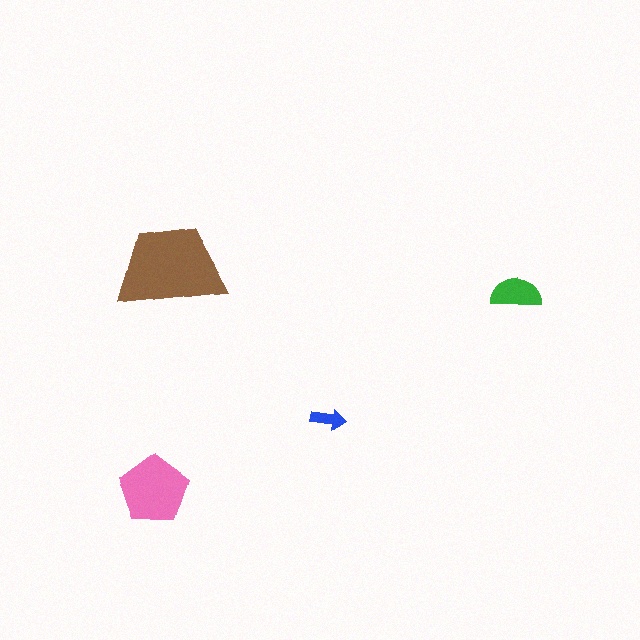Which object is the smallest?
The blue arrow.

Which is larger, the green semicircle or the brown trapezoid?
The brown trapezoid.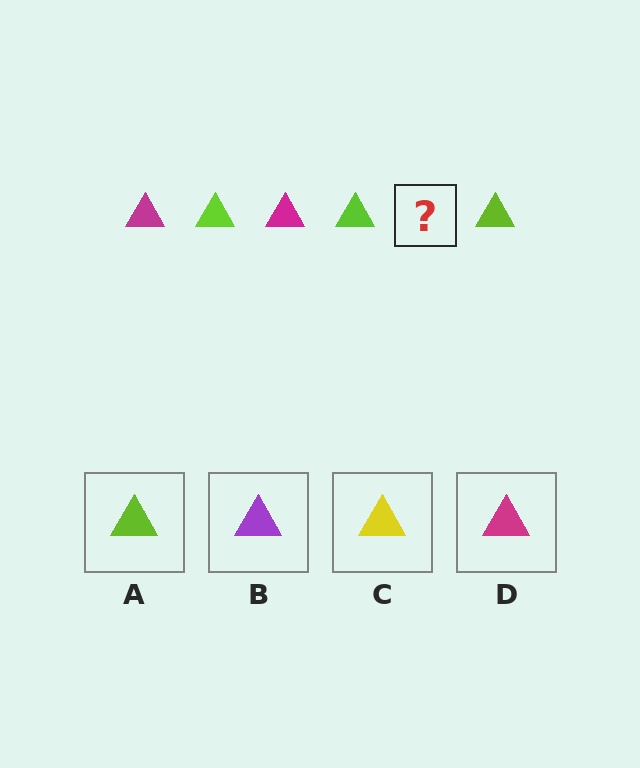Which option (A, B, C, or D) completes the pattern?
D.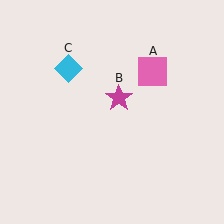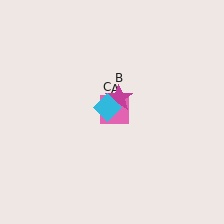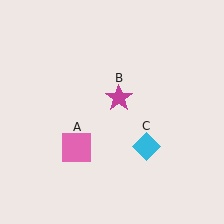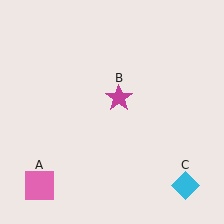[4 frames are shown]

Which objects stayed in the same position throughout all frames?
Magenta star (object B) remained stationary.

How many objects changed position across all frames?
2 objects changed position: pink square (object A), cyan diamond (object C).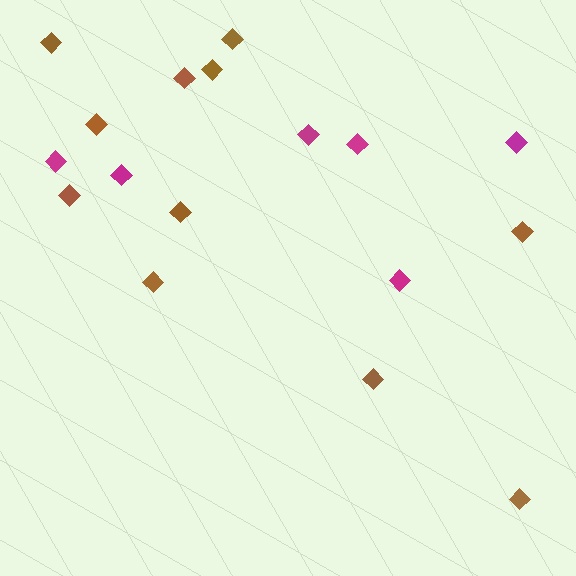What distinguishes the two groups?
There are 2 groups: one group of magenta diamonds (6) and one group of brown diamonds (11).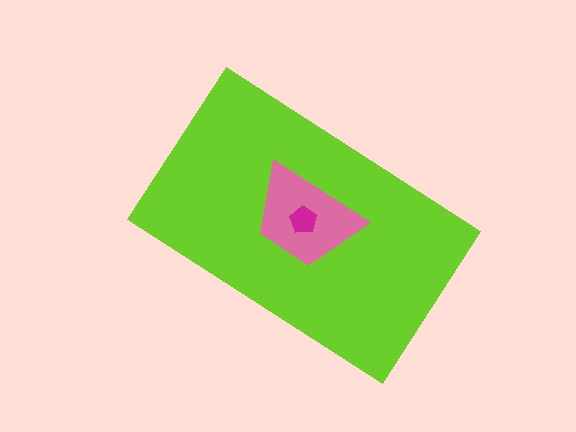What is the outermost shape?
The lime rectangle.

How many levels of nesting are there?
3.